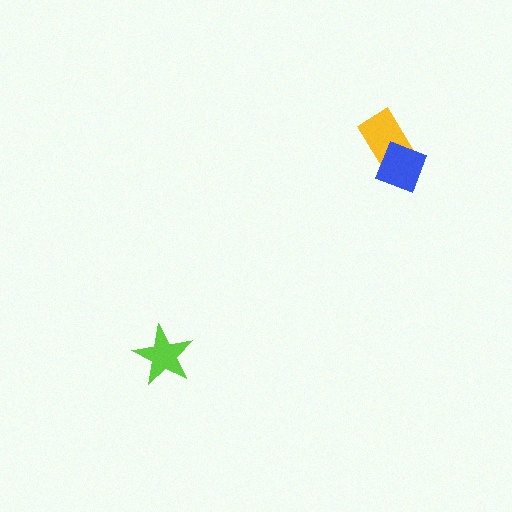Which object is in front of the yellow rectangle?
The blue diamond is in front of the yellow rectangle.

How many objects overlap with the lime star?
0 objects overlap with the lime star.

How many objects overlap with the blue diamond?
1 object overlaps with the blue diamond.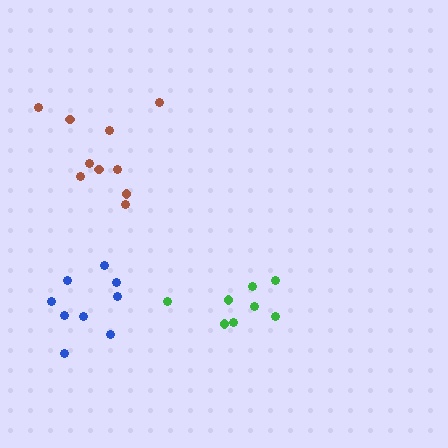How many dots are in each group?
Group 1: 8 dots, Group 2: 9 dots, Group 3: 10 dots (27 total).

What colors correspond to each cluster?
The clusters are colored: green, blue, brown.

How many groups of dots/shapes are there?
There are 3 groups.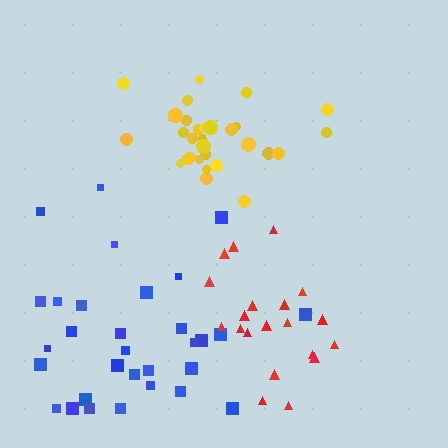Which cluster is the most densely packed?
Yellow.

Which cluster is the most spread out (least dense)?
Blue.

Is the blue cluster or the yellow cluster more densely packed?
Yellow.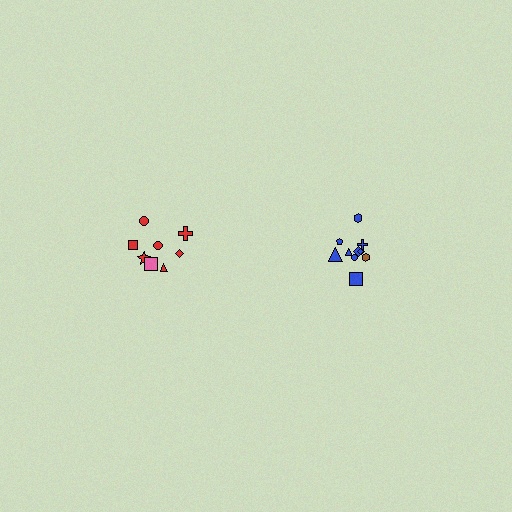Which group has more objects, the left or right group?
The right group.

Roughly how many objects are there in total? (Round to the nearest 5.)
Roughly 20 objects in total.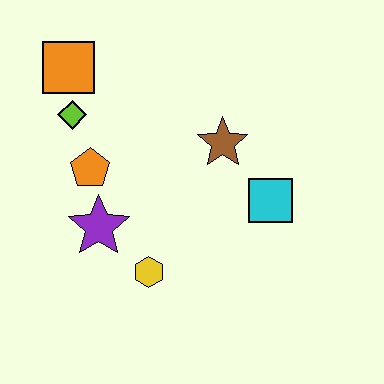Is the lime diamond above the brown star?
Yes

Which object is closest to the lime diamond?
The orange square is closest to the lime diamond.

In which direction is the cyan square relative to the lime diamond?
The cyan square is to the right of the lime diamond.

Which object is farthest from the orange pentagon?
The cyan square is farthest from the orange pentagon.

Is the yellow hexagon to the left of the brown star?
Yes